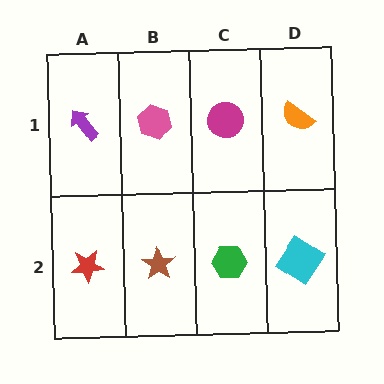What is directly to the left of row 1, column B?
A purple arrow.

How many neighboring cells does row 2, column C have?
3.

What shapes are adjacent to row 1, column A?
A red star (row 2, column A), a pink hexagon (row 1, column B).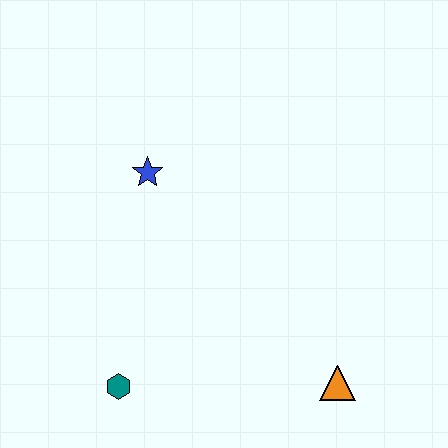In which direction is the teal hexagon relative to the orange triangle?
The teal hexagon is to the left of the orange triangle.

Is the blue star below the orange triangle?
No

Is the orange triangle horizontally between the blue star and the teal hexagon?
No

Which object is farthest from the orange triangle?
The blue star is farthest from the orange triangle.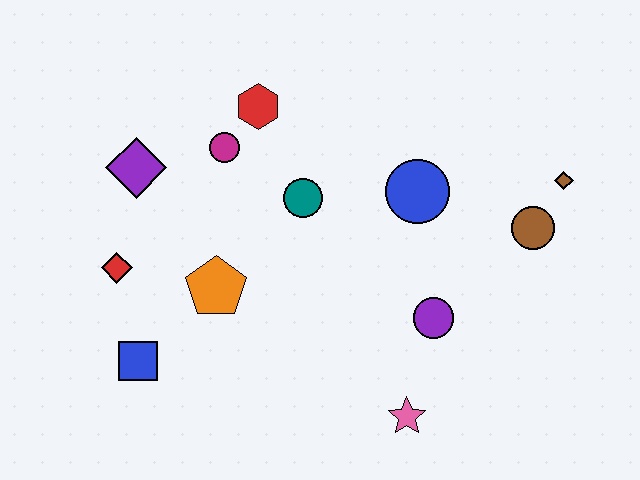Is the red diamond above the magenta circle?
No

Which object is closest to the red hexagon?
The magenta circle is closest to the red hexagon.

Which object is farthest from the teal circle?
The brown diamond is farthest from the teal circle.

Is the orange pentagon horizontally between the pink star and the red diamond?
Yes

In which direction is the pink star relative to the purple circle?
The pink star is below the purple circle.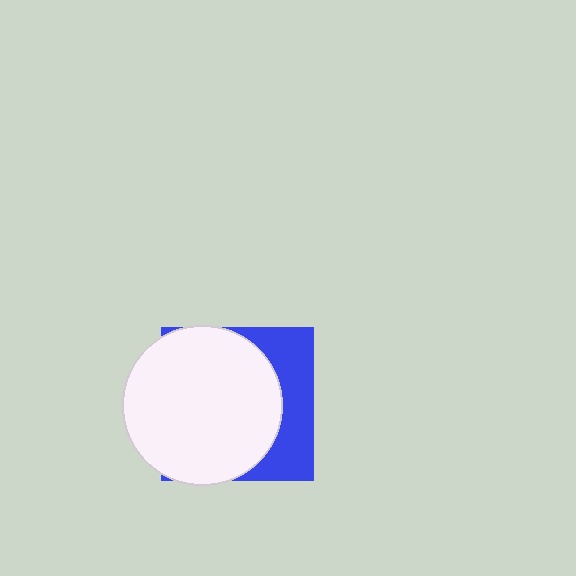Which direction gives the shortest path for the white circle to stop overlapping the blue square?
Moving left gives the shortest separation.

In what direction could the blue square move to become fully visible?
The blue square could move right. That would shift it out from behind the white circle entirely.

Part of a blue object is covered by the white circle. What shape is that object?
It is a square.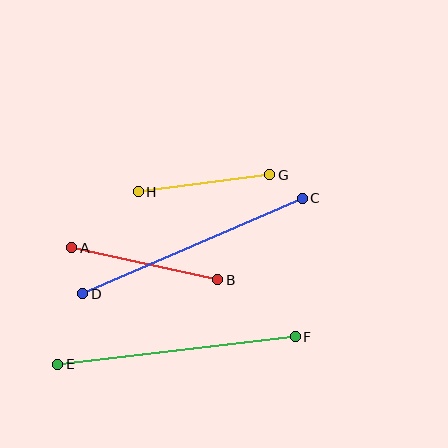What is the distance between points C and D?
The distance is approximately 240 pixels.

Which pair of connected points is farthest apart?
Points C and D are farthest apart.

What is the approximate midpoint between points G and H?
The midpoint is at approximately (204, 183) pixels.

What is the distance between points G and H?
The distance is approximately 133 pixels.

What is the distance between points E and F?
The distance is approximately 239 pixels.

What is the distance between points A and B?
The distance is approximately 149 pixels.